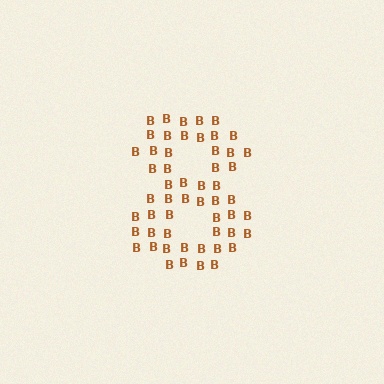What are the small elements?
The small elements are letter B's.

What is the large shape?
The large shape is the digit 8.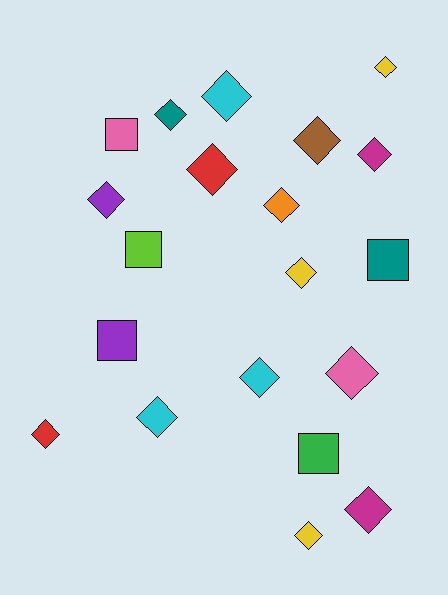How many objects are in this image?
There are 20 objects.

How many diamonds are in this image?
There are 15 diamonds.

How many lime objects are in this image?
There is 1 lime object.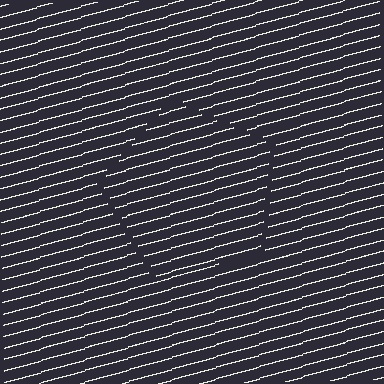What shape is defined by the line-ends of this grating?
An illusory pentagon. The interior of the shape contains the same grating, shifted by half a period — the contour is defined by the phase discontinuity where line-ends from the inner and outer gratings abut.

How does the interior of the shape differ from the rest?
The interior of the shape contains the same grating, shifted by half a period — the contour is defined by the phase discontinuity where line-ends from the inner and outer gratings abut.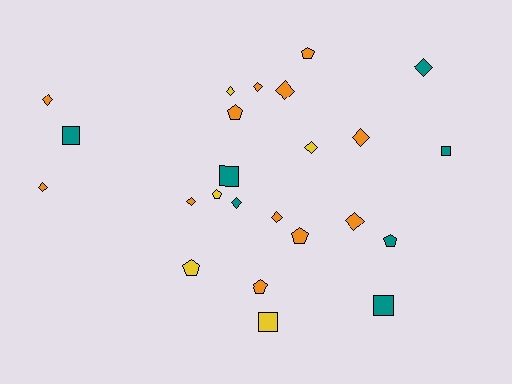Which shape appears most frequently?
Diamond, with 12 objects.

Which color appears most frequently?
Orange, with 12 objects.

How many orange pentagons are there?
There are 4 orange pentagons.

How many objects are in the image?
There are 24 objects.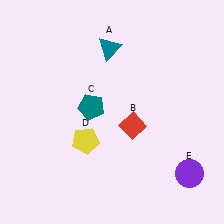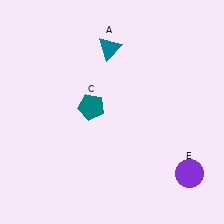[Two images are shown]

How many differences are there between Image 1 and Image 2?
There are 2 differences between the two images.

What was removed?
The yellow pentagon (D), the red diamond (B) were removed in Image 2.